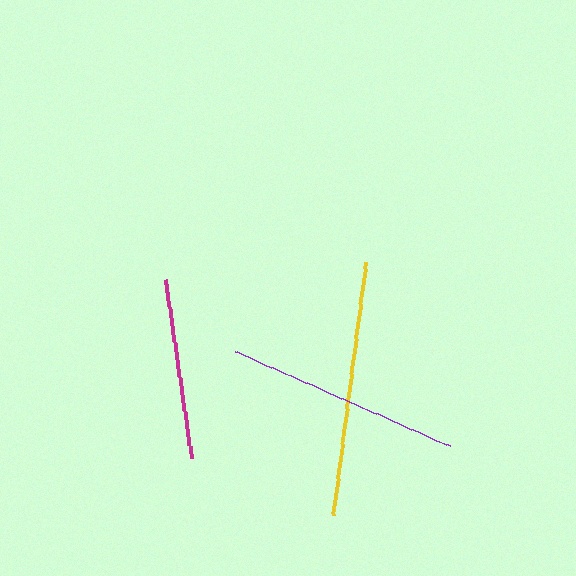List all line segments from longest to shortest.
From longest to shortest: yellow, purple, magenta.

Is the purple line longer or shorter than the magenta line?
The purple line is longer than the magenta line.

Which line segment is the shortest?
The magenta line is the shortest at approximately 180 pixels.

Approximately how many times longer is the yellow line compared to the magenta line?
The yellow line is approximately 1.4 times the length of the magenta line.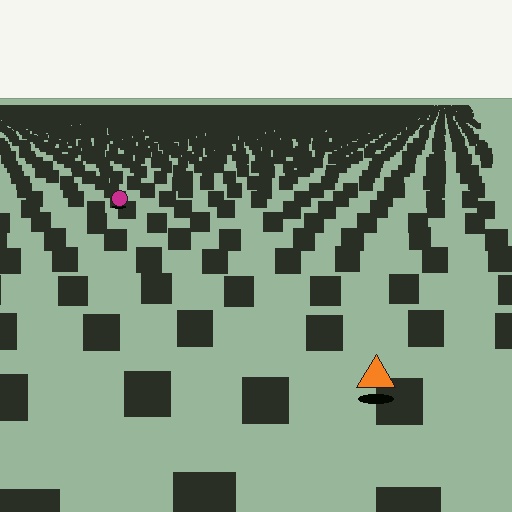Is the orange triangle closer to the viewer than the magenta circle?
Yes. The orange triangle is closer — you can tell from the texture gradient: the ground texture is coarser near it.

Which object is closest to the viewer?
The orange triangle is closest. The texture marks near it are larger and more spread out.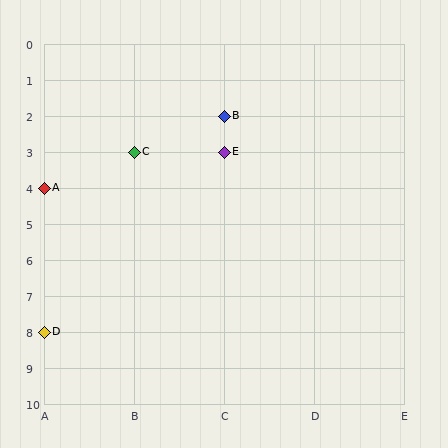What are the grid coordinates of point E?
Point E is at grid coordinates (C, 3).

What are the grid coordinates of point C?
Point C is at grid coordinates (B, 3).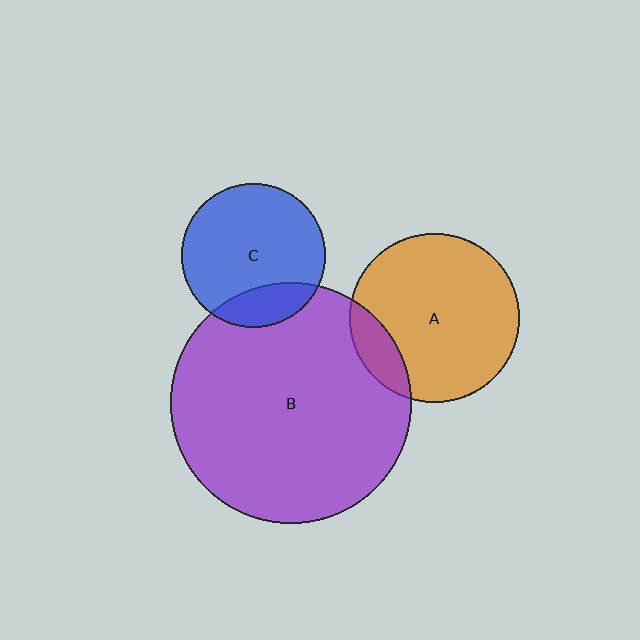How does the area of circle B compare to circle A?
Approximately 2.0 times.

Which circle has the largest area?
Circle B (purple).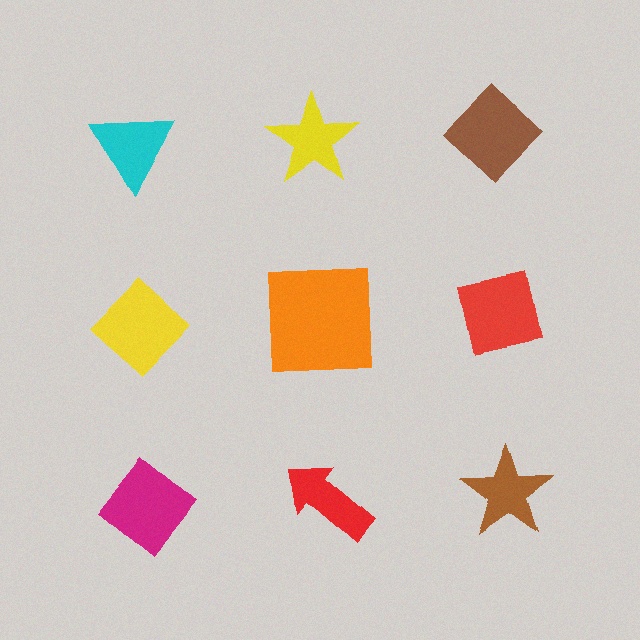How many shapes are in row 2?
3 shapes.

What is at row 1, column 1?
A cyan triangle.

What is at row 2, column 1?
A yellow diamond.